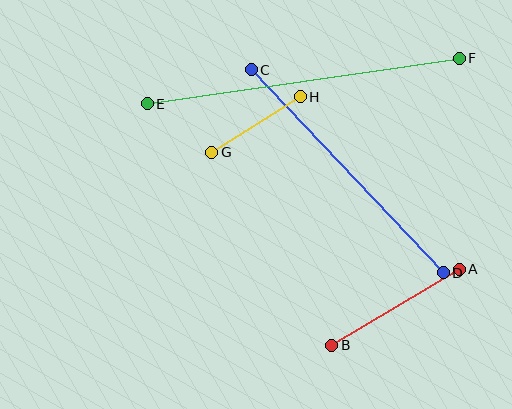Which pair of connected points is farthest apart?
Points E and F are farthest apart.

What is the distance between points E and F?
The distance is approximately 315 pixels.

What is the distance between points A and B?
The distance is approximately 148 pixels.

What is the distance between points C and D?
The distance is approximately 279 pixels.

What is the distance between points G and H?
The distance is approximately 105 pixels.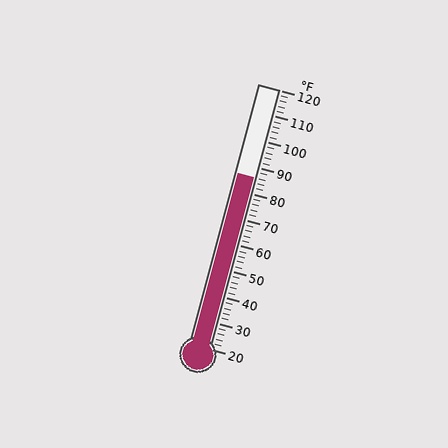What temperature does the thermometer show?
The thermometer shows approximately 86°F.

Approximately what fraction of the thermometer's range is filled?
The thermometer is filled to approximately 65% of its range.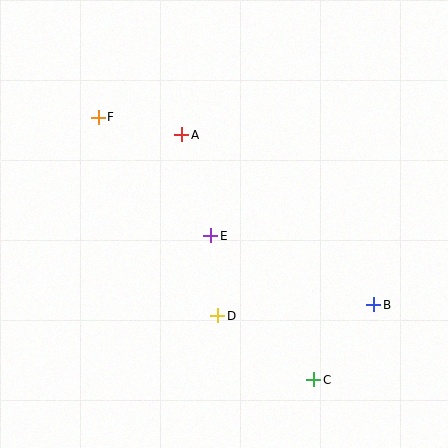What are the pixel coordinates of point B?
Point B is at (374, 305).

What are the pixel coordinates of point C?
Point C is at (314, 380).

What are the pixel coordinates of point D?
Point D is at (218, 316).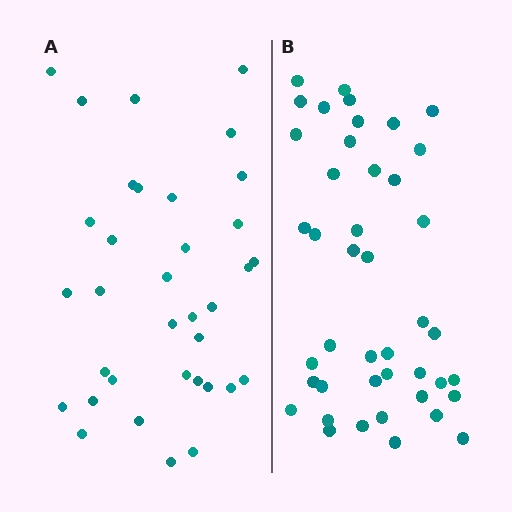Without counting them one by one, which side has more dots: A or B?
Region B (the right region) has more dots.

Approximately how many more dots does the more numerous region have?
Region B has roughly 8 or so more dots than region A.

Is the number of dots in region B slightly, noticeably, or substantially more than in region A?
Region B has only slightly more — the two regions are fairly close. The ratio is roughly 1.2 to 1.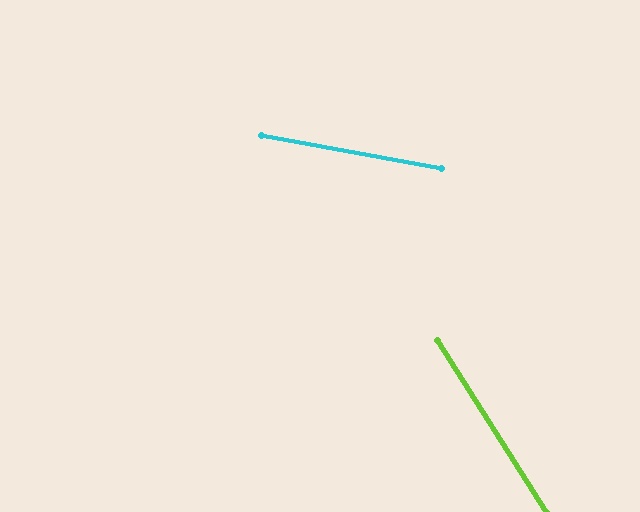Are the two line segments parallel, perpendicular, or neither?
Neither parallel nor perpendicular — they differ by about 48°.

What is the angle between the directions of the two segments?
Approximately 48 degrees.